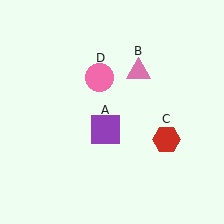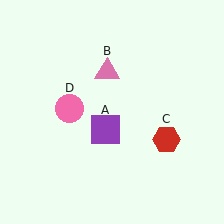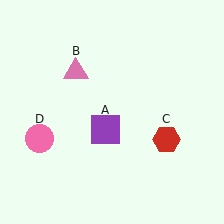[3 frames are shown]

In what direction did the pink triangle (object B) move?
The pink triangle (object B) moved left.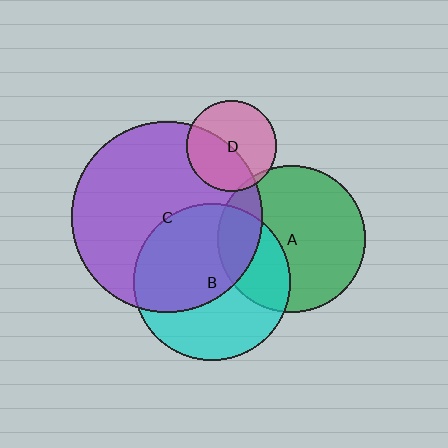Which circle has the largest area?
Circle C (purple).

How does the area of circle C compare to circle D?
Approximately 4.4 times.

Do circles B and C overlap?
Yes.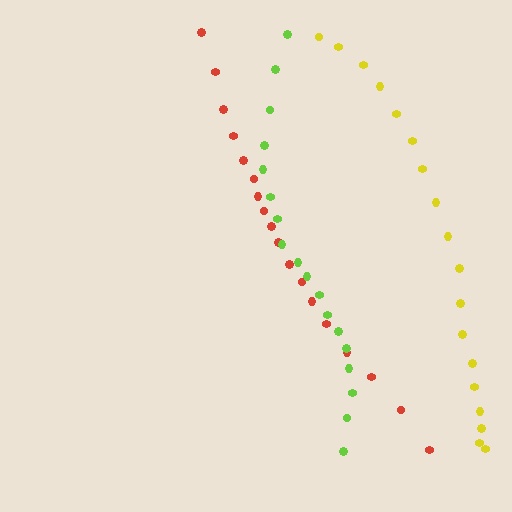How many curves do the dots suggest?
There are 3 distinct paths.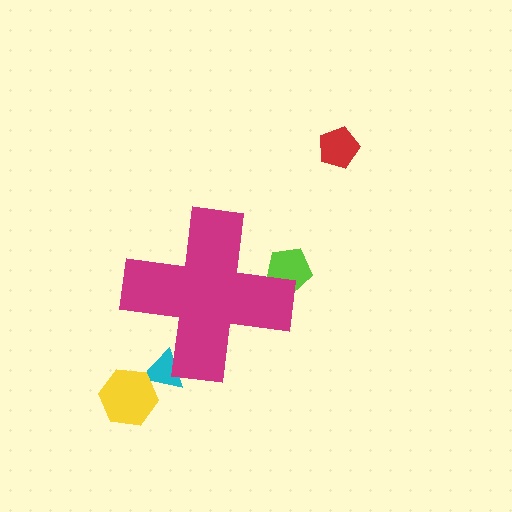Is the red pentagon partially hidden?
No, the red pentagon is fully visible.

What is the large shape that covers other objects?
A magenta cross.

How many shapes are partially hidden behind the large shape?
2 shapes are partially hidden.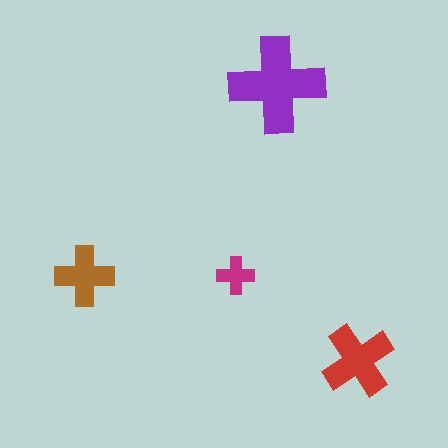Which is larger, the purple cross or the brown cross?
The purple one.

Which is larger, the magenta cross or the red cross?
The red one.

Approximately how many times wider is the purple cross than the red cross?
About 1.5 times wider.